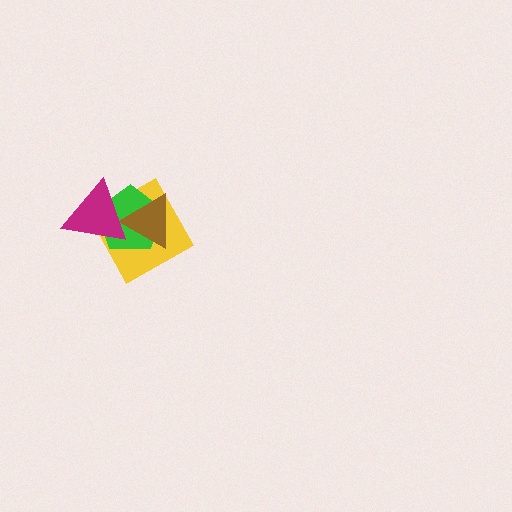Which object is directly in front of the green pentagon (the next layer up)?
The brown triangle is directly in front of the green pentagon.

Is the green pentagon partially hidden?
Yes, it is partially covered by another shape.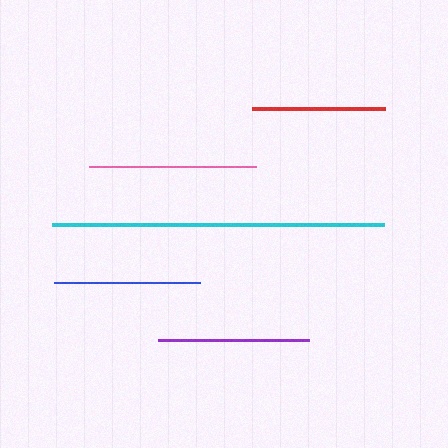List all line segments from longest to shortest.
From longest to shortest: cyan, pink, purple, blue, red.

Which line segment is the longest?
The cyan line is the longest at approximately 332 pixels.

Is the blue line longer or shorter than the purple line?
The purple line is longer than the blue line.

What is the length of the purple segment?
The purple segment is approximately 151 pixels long.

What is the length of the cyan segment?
The cyan segment is approximately 332 pixels long.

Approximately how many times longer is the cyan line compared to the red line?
The cyan line is approximately 2.5 times the length of the red line.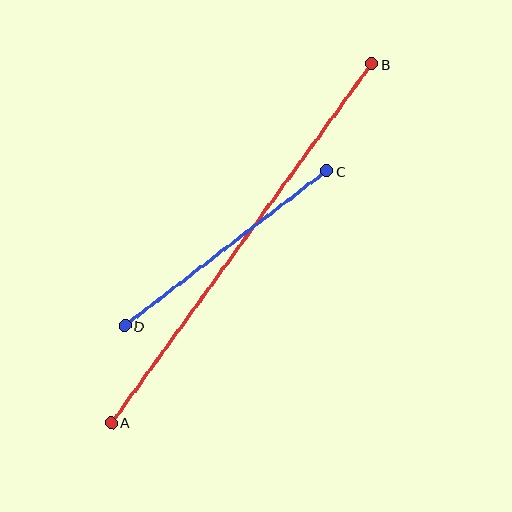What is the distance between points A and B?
The distance is approximately 443 pixels.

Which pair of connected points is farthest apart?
Points A and B are farthest apart.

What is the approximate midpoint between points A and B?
The midpoint is at approximately (242, 243) pixels.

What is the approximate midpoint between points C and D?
The midpoint is at approximately (226, 248) pixels.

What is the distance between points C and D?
The distance is approximately 255 pixels.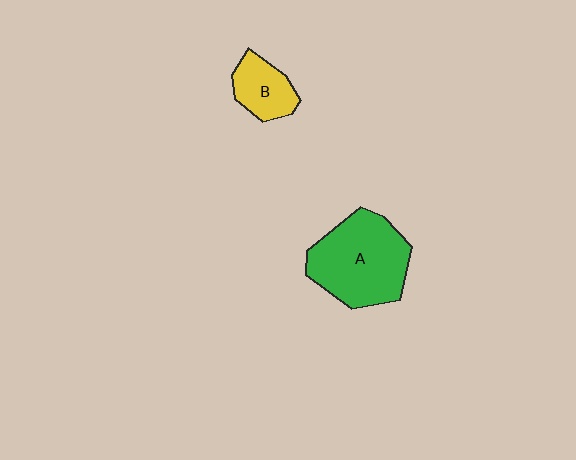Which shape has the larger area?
Shape A (green).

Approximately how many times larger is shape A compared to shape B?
Approximately 2.3 times.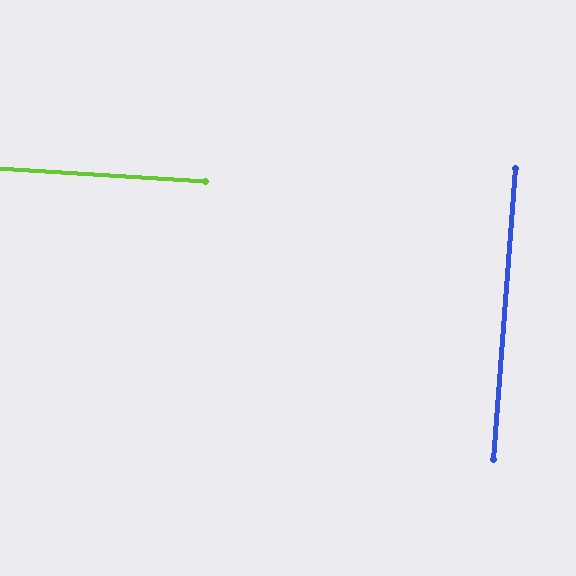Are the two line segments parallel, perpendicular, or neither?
Perpendicular — they meet at approximately 89°.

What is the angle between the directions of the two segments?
Approximately 89 degrees.